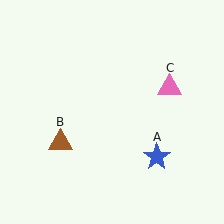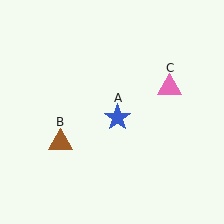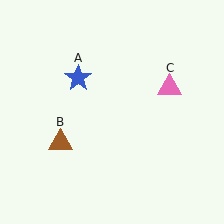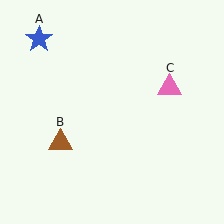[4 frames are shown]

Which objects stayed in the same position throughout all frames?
Brown triangle (object B) and pink triangle (object C) remained stationary.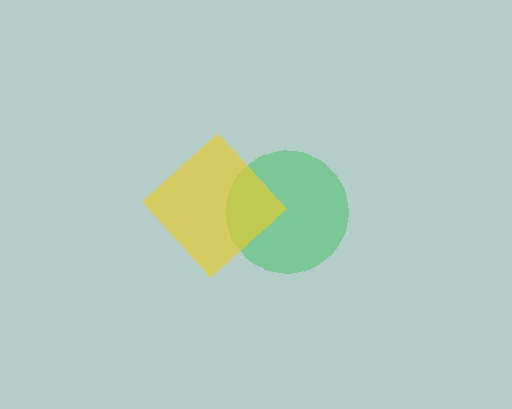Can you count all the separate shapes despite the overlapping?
Yes, there are 2 separate shapes.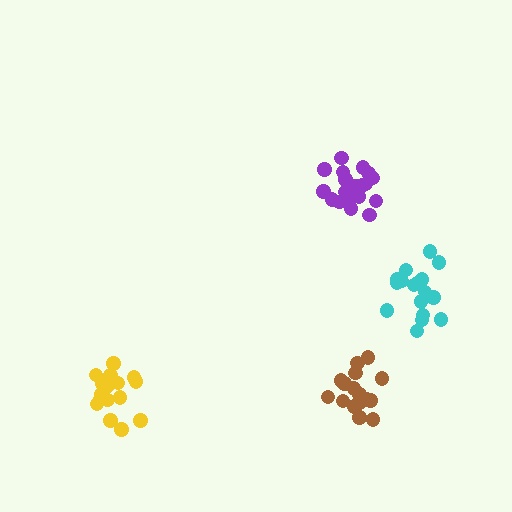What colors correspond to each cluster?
The clusters are colored: purple, cyan, yellow, brown.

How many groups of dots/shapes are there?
There are 4 groups.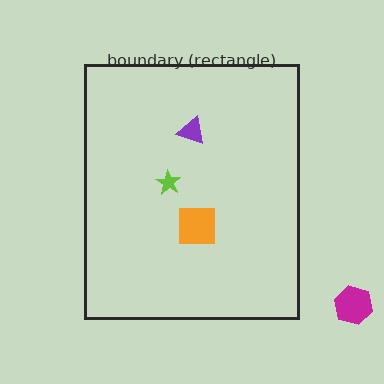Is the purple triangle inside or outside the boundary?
Inside.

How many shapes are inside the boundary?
3 inside, 1 outside.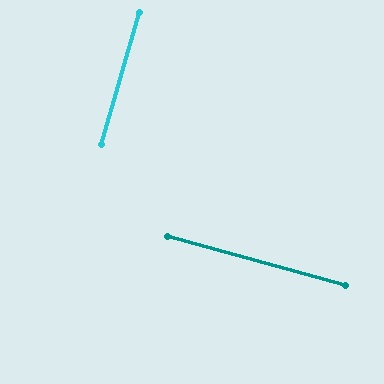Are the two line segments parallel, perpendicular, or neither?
Perpendicular — they meet at approximately 89°.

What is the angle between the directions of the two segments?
Approximately 89 degrees.